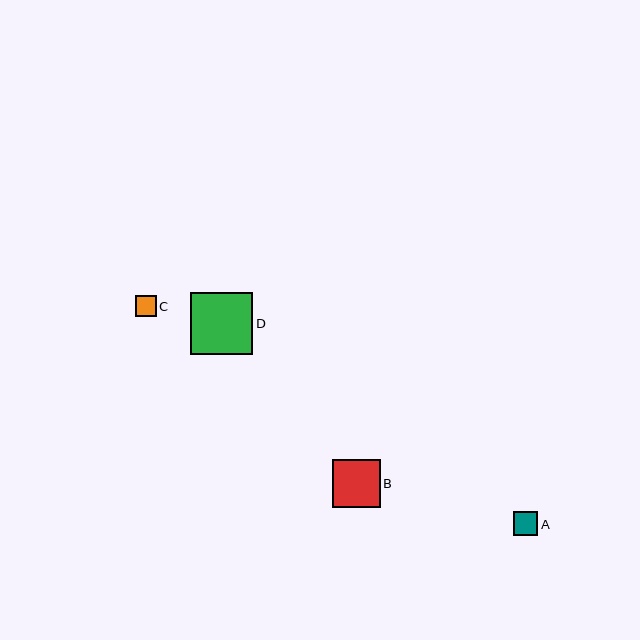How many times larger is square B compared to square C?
Square B is approximately 2.3 times the size of square C.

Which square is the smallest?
Square C is the smallest with a size of approximately 21 pixels.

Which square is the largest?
Square D is the largest with a size of approximately 62 pixels.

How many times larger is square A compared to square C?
Square A is approximately 1.2 times the size of square C.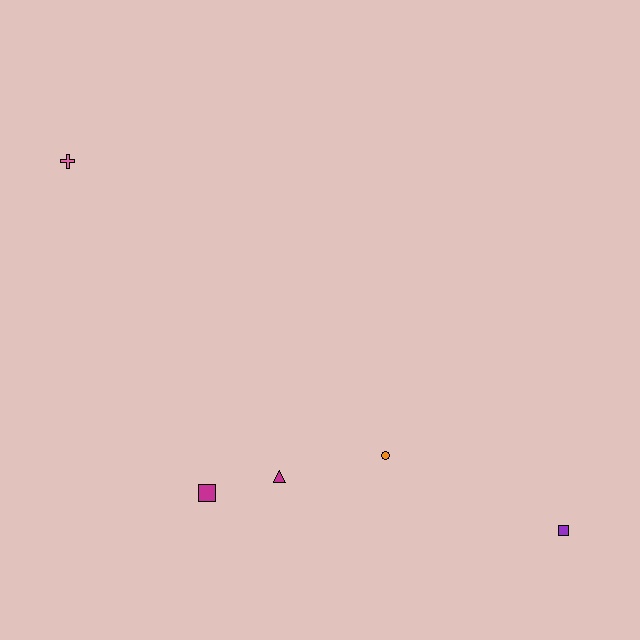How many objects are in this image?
There are 5 objects.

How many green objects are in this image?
There are no green objects.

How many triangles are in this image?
There is 1 triangle.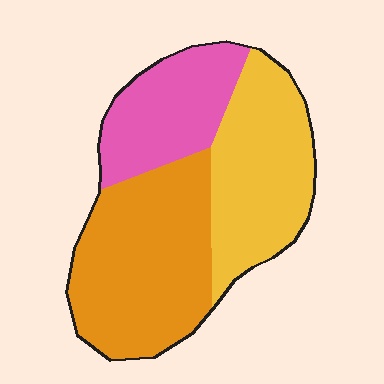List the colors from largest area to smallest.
From largest to smallest: orange, yellow, pink.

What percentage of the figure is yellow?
Yellow covers around 35% of the figure.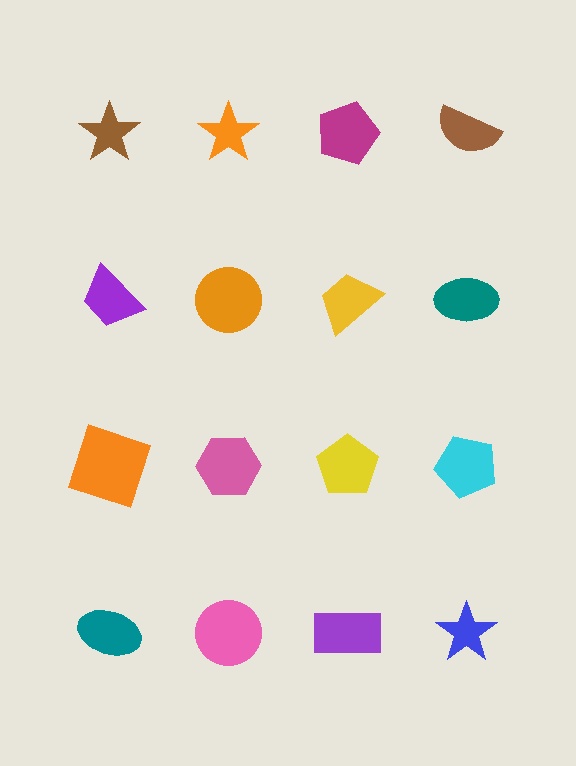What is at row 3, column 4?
A cyan pentagon.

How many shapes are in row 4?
4 shapes.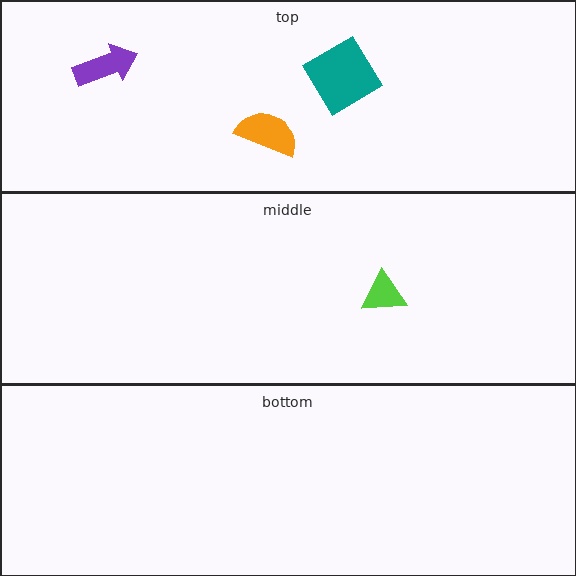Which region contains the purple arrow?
The top region.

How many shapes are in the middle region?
1.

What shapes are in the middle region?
The lime triangle.